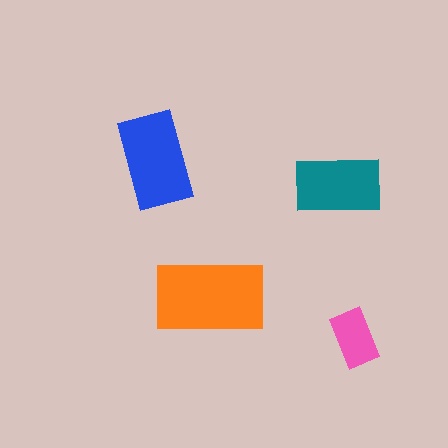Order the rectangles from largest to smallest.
the orange one, the blue one, the teal one, the pink one.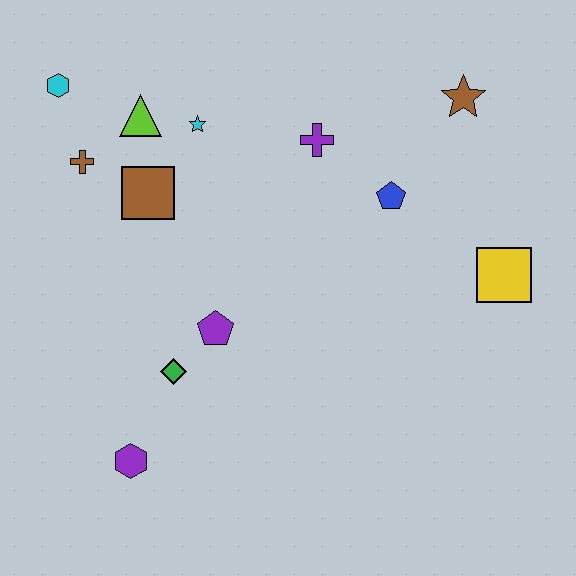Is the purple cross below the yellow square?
No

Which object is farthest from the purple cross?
The purple hexagon is farthest from the purple cross.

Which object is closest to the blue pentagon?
The purple cross is closest to the blue pentagon.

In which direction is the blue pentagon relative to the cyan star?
The blue pentagon is to the right of the cyan star.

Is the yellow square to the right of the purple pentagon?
Yes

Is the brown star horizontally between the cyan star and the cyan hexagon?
No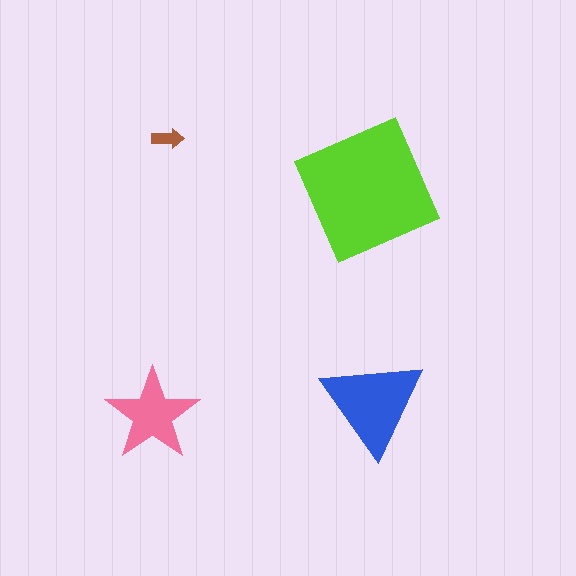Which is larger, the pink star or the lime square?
The lime square.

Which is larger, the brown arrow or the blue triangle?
The blue triangle.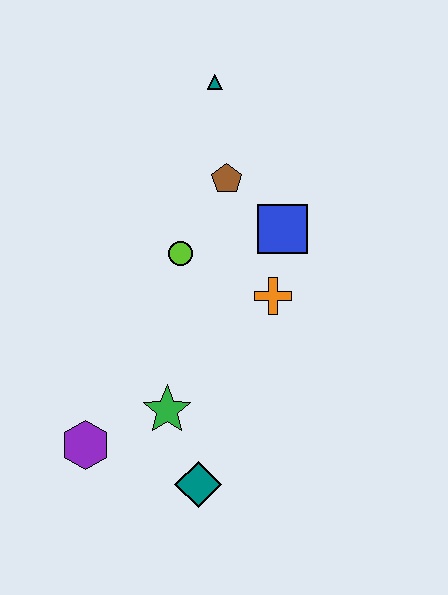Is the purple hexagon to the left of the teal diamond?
Yes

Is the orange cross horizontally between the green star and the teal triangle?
No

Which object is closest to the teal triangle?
The brown pentagon is closest to the teal triangle.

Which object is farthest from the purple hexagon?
The teal triangle is farthest from the purple hexagon.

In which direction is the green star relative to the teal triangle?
The green star is below the teal triangle.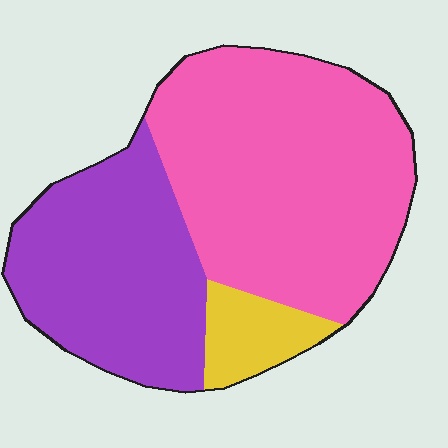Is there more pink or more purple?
Pink.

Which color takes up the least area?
Yellow, at roughly 10%.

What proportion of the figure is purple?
Purple covers roughly 35% of the figure.